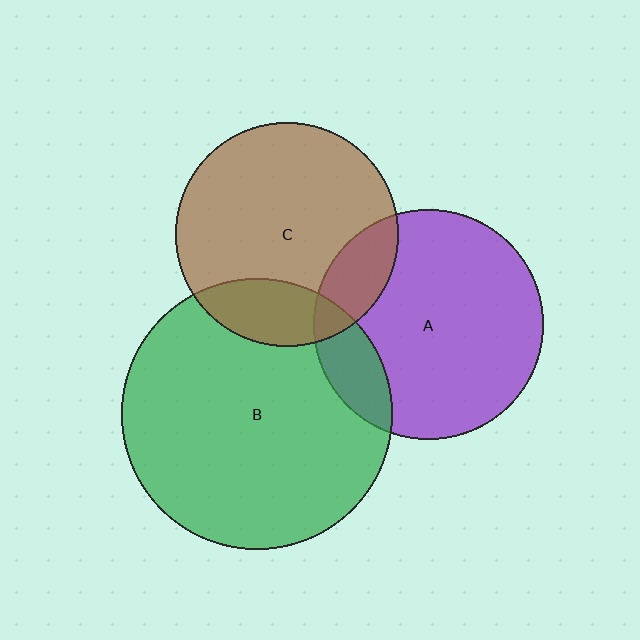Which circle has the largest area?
Circle B (green).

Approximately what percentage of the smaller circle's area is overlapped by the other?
Approximately 20%.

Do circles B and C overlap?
Yes.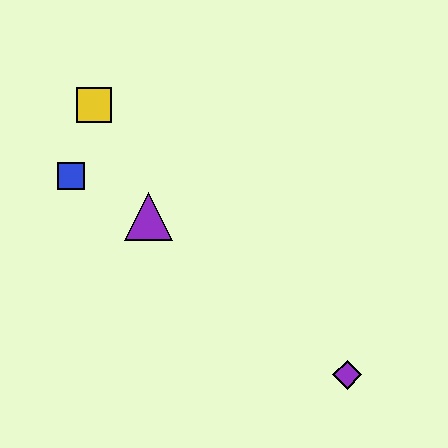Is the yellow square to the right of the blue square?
Yes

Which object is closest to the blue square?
The yellow square is closest to the blue square.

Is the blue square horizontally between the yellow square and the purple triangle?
No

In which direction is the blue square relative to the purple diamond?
The blue square is to the left of the purple diamond.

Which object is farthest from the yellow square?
The purple diamond is farthest from the yellow square.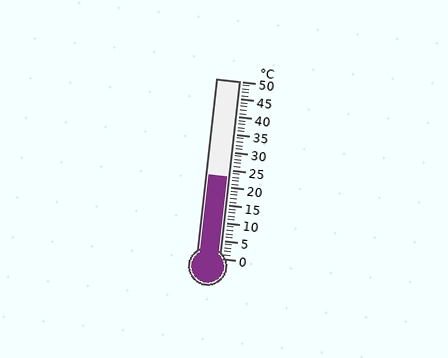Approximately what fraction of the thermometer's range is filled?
The thermometer is filled to approximately 45% of its range.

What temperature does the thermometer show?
The thermometer shows approximately 23°C.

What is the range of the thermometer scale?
The thermometer scale ranges from 0°C to 50°C.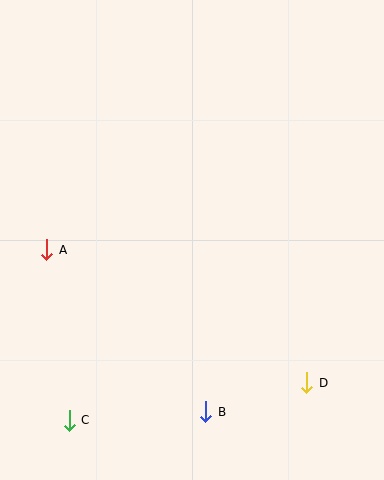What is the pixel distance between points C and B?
The distance between C and B is 137 pixels.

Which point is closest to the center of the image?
Point A at (47, 250) is closest to the center.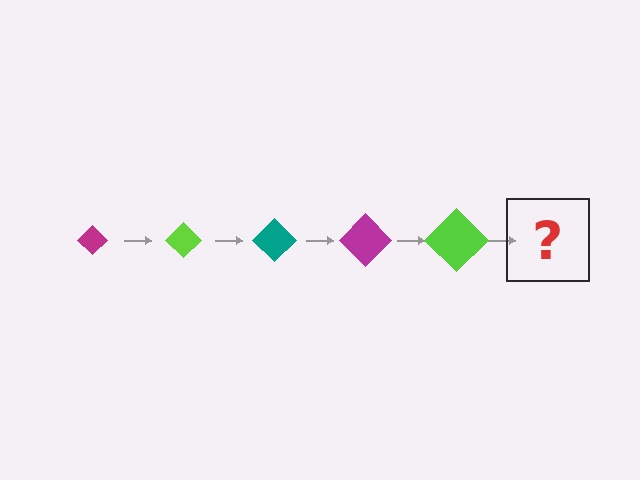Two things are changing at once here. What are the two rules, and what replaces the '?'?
The two rules are that the diamond grows larger each step and the color cycles through magenta, lime, and teal. The '?' should be a teal diamond, larger than the previous one.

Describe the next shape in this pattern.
It should be a teal diamond, larger than the previous one.